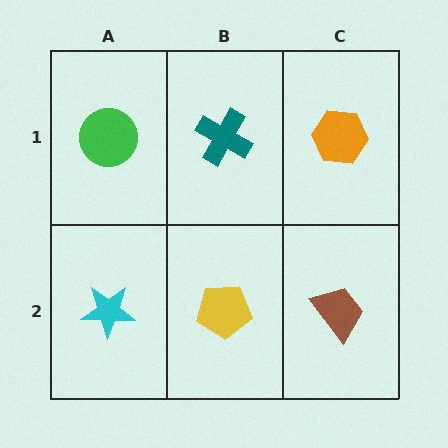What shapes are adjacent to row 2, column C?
An orange hexagon (row 1, column C), a yellow pentagon (row 2, column B).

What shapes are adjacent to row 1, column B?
A yellow pentagon (row 2, column B), a green circle (row 1, column A), an orange hexagon (row 1, column C).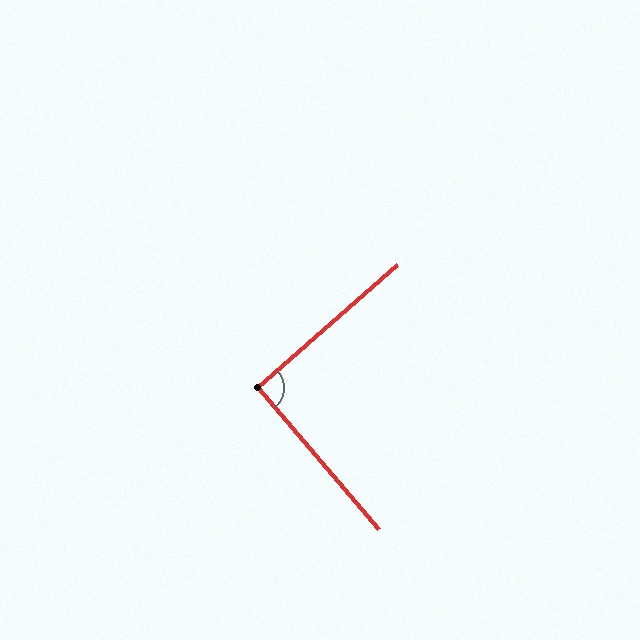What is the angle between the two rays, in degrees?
Approximately 91 degrees.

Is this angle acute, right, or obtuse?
It is approximately a right angle.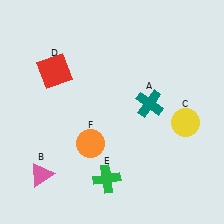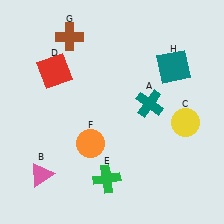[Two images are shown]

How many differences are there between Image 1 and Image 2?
There are 2 differences between the two images.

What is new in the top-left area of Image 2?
A brown cross (G) was added in the top-left area of Image 2.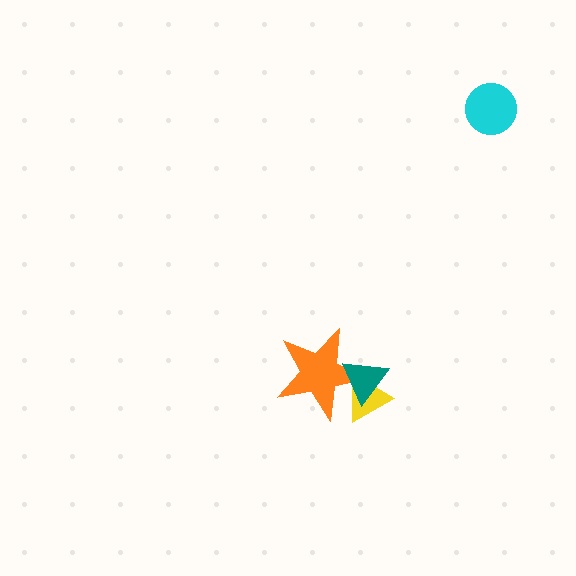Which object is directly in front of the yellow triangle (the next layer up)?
The orange star is directly in front of the yellow triangle.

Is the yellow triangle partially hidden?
Yes, it is partially covered by another shape.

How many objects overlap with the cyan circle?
0 objects overlap with the cyan circle.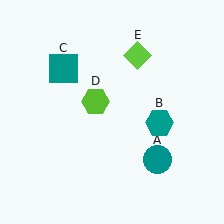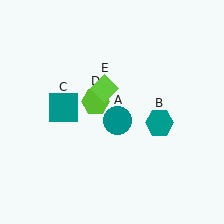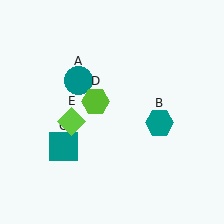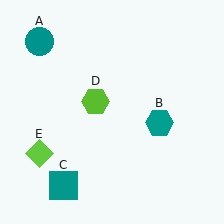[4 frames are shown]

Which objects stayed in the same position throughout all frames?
Teal hexagon (object B) and lime hexagon (object D) remained stationary.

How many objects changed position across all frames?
3 objects changed position: teal circle (object A), teal square (object C), lime diamond (object E).